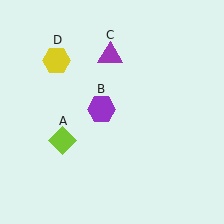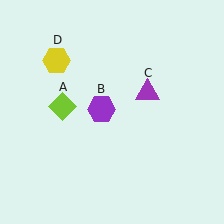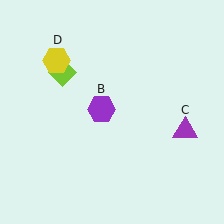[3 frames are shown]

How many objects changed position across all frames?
2 objects changed position: lime diamond (object A), purple triangle (object C).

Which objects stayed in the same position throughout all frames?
Purple hexagon (object B) and yellow hexagon (object D) remained stationary.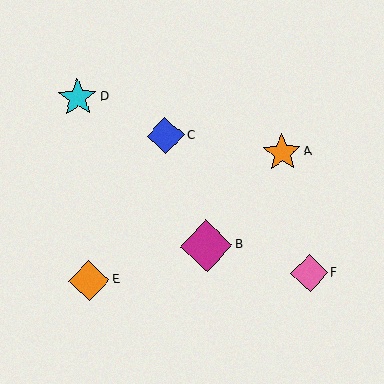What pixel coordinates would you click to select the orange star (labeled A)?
Click at (282, 153) to select the orange star A.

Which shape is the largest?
The magenta diamond (labeled B) is the largest.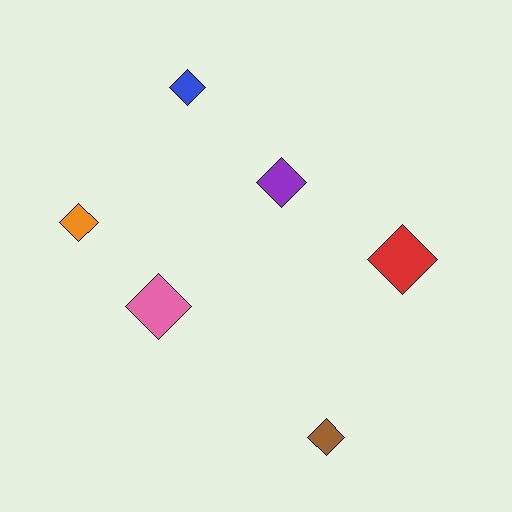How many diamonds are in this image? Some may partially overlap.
There are 6 diamonds.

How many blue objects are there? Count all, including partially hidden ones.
There is 1 blue object.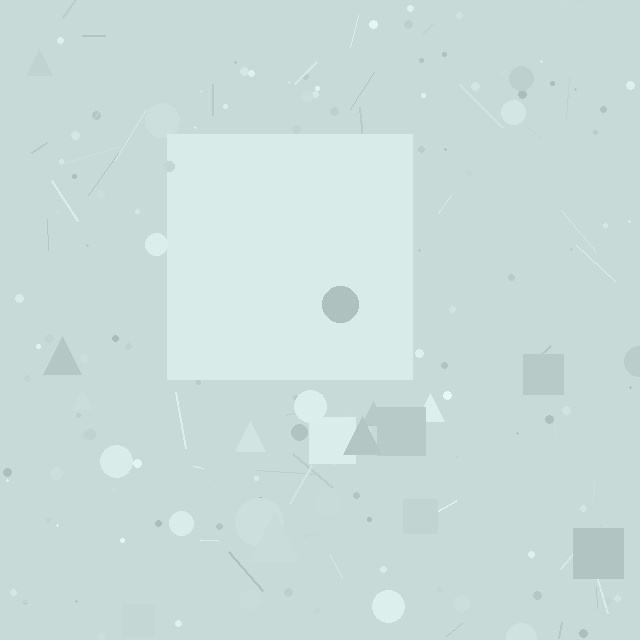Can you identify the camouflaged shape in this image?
The camouflaged shape is a square.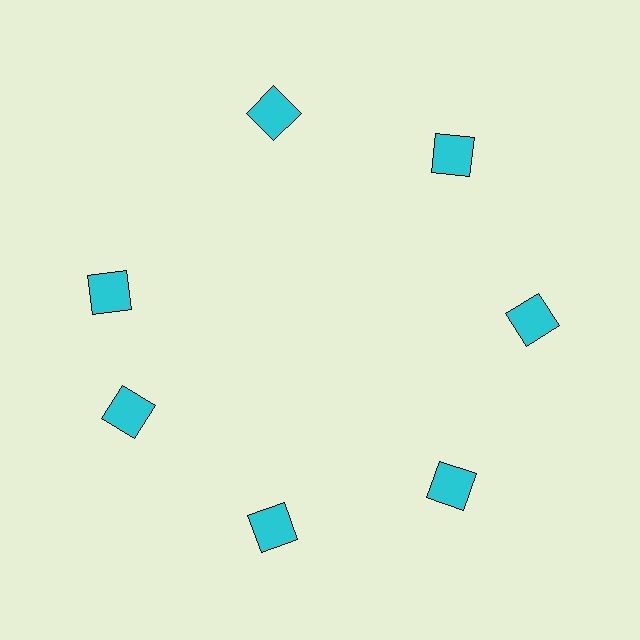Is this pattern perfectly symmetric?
No. The 7 cyan squares are arranged in a ring, but one element near the 10 o'clock position is rotated out of alignment along the ring, breaking the 7-fold rotational symmetry.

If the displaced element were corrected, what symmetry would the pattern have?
It would have 7-fold rotational symmetry — the pattern would map onto itself every 51 degrees.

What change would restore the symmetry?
The symmetry would be restored by rotating it back into even spacing with its neighbors so that all 7 squares sit at equal angles and equal distance from the center.